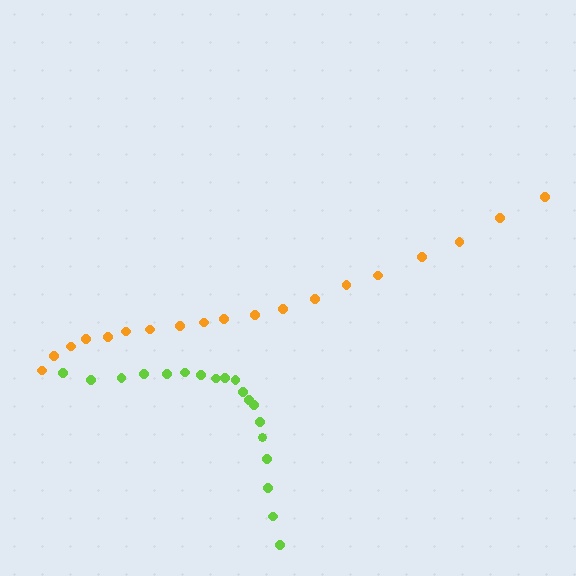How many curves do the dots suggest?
There are 2 distinct paths.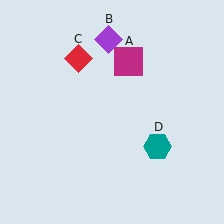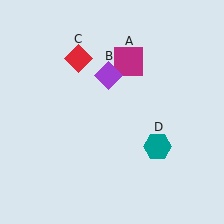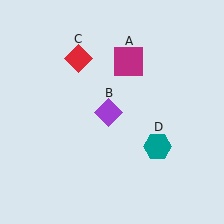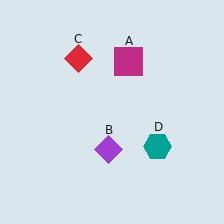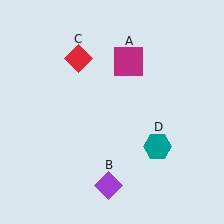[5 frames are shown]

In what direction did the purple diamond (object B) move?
The purple diamond (object B) moved down.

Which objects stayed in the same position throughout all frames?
Magenta square (object A) and red diamond (object C) and teal hexagon (object D) remained stationary.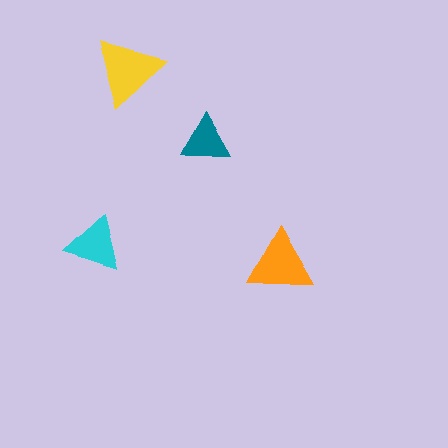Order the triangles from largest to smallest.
the yellow one, the orange one, the cyan one, the teal one.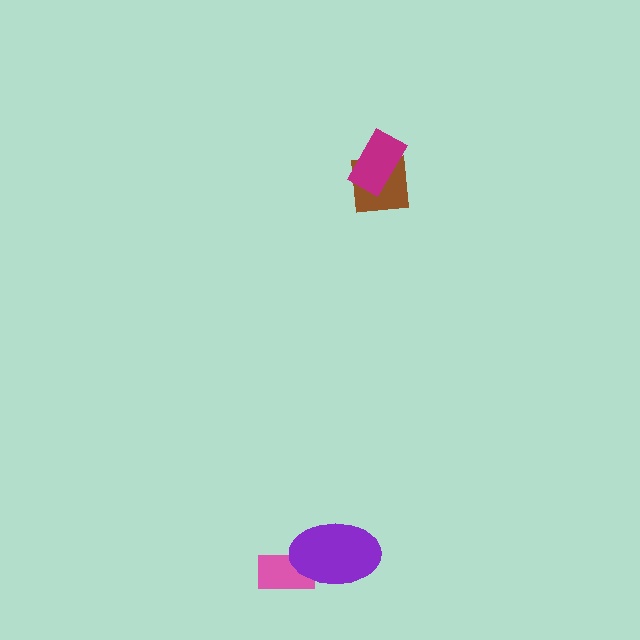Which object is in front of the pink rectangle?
The purple ellipse is in front of the pink rectangle.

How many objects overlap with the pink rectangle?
1 object overlaps with the pink rectangle.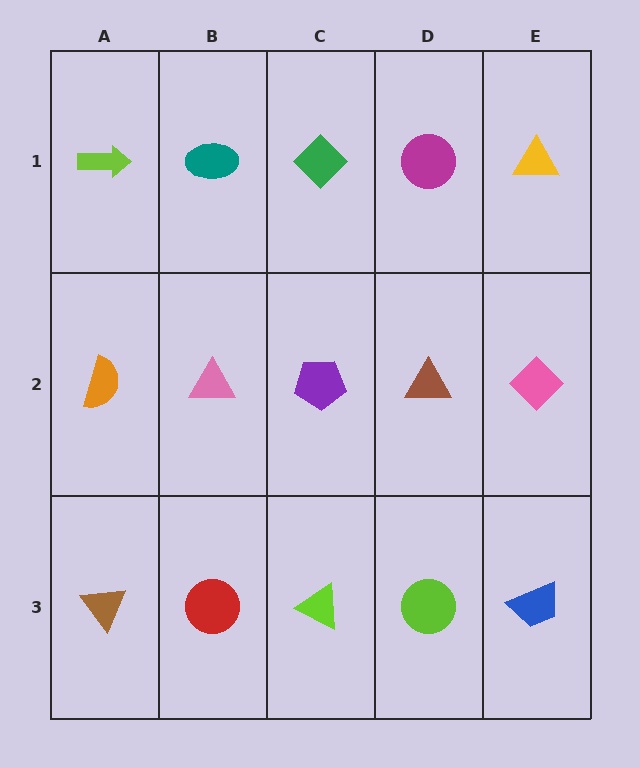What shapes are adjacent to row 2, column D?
A magenta circle (row 1, column D), a lime circle (row 3, column D), a purple pentagon (row 2, column C), a pink diamond (row 2, column E).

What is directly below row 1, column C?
A purple pentagon.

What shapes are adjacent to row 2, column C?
A green diamond (row 1, column C), a lime triangle (row 3, column C), a pink triangle (row 2, column B), a brown triangle (row 2, column D).